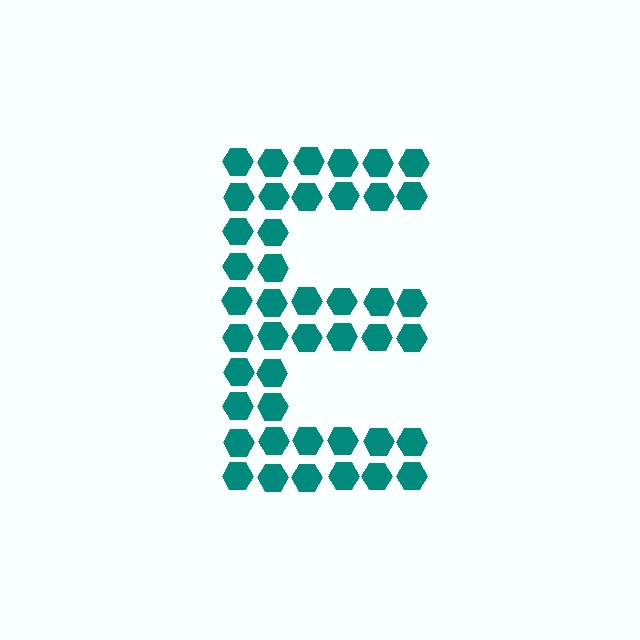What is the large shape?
The large shape is the letter E.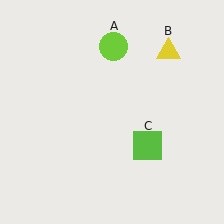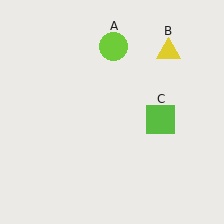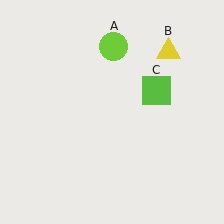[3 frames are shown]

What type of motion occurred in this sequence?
The lime square (object C) rotated counterclockwise around the center of the scene.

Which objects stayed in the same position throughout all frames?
Lime circle (object A) and yellow triangle (object B) remained stationary.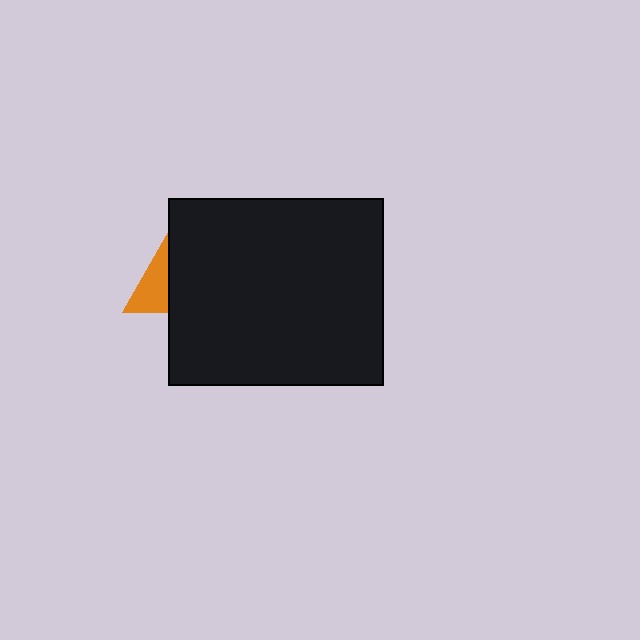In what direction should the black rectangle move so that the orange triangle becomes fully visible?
The black rectangle should move right. That is the shortest direction to clear the overlap and leave the orange triangle fully visible.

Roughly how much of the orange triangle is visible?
A small part of it is visible (roughly 37%).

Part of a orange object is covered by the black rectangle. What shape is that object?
It is a triangle.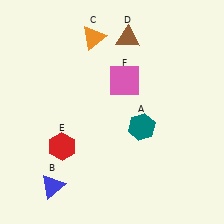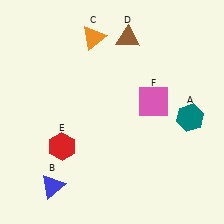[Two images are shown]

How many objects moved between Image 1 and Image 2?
2 objects moved between the two images.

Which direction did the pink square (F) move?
The pink square (F) moved right.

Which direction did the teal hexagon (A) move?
The teal hexagon (A) moved right.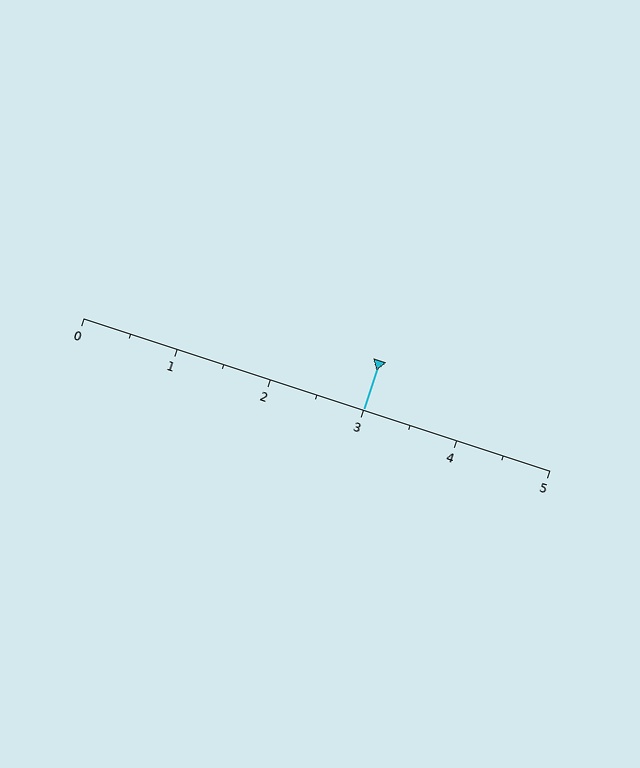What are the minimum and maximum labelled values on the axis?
The axis runs from 0 to 5.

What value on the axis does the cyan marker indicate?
The marker indicates approximately 3.